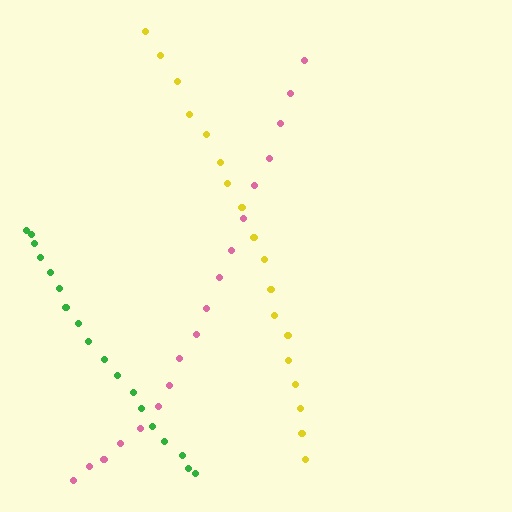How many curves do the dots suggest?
There are 3 distinct paths.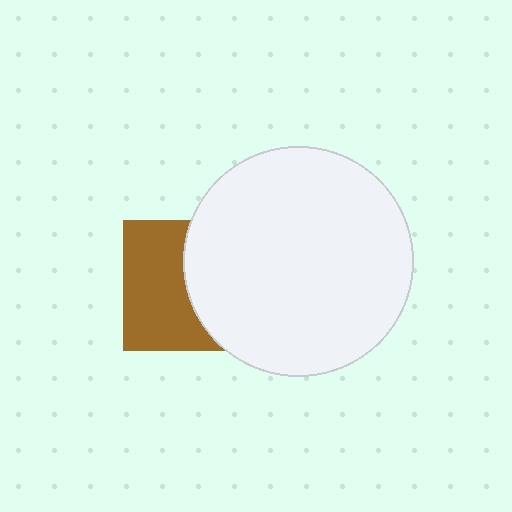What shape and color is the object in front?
The object in front is a white circle.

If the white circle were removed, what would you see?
You would see the complete brown square.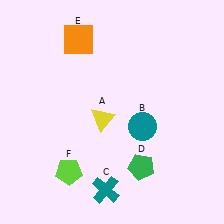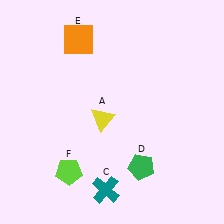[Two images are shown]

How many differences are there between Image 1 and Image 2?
There is 1 difference between the two images.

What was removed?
The teal circle (B) was removed in Image 2.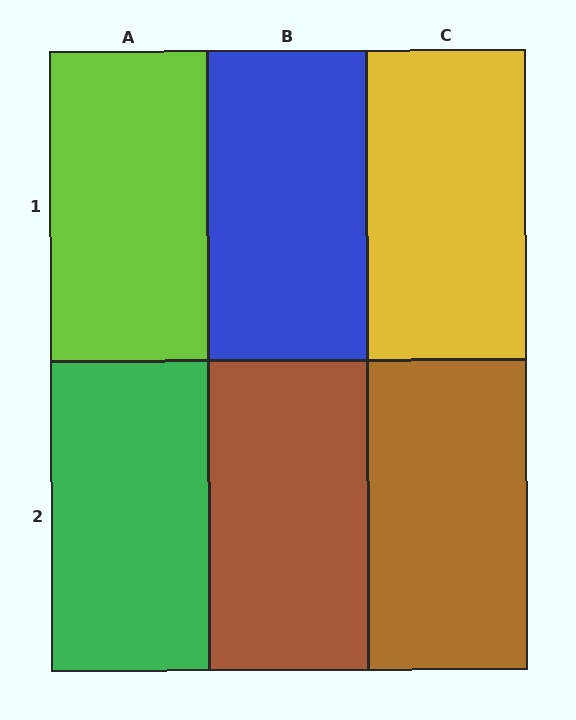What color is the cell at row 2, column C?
Brown.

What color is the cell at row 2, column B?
Brown.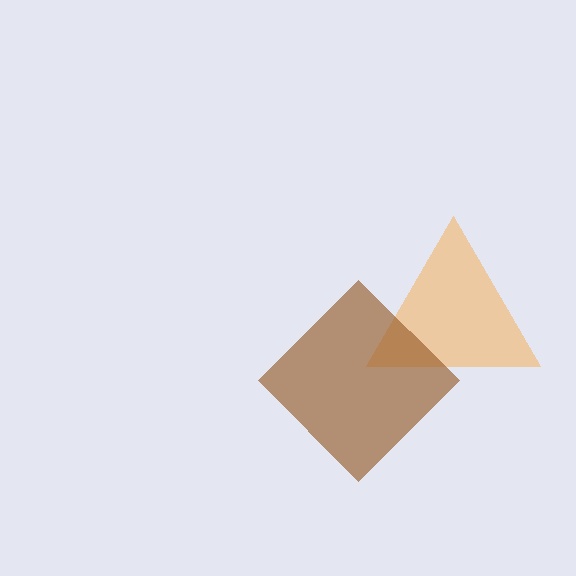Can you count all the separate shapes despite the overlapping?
Yes, there are 2 separate shapes.